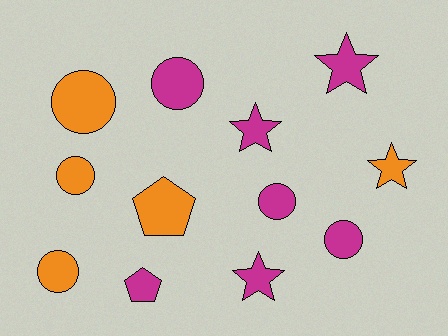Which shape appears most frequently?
Circle, with 6 objects.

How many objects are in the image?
There are 12 objects.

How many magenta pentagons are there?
There is 1 magenta pentagon.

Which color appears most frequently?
Magenta, with 7 objects.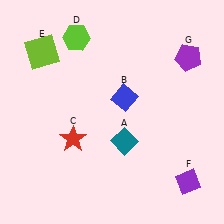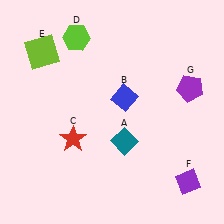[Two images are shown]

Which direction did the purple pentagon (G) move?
The purple pentagon (G) moved down.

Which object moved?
The purple pentagon (G) moved down.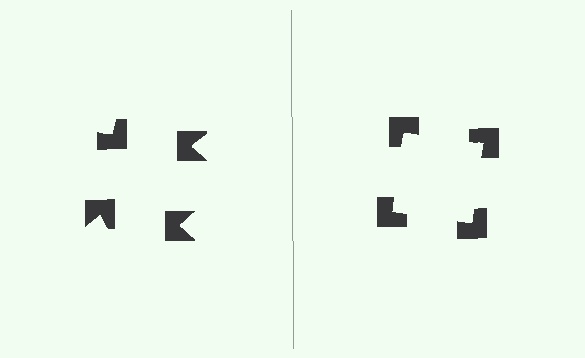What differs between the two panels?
The notched squares are positioned identically on both sides; only the wedge orientations differ. On the right they align to a square; on the left they are misaligned.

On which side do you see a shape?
An illusory square appears on the right side. On the left side the wedge cuts are rotated, so no coherent shape forms.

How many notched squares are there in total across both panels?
8 — 4 on each side.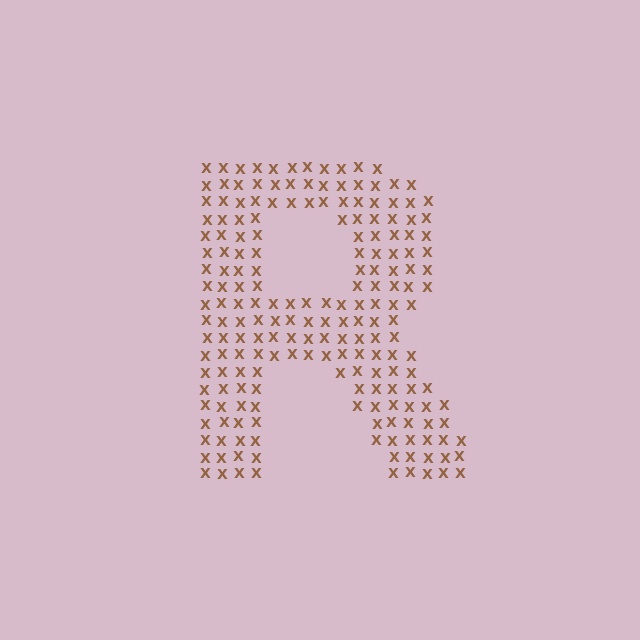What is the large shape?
The large shape is the letter R.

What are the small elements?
The small elements are letter X's.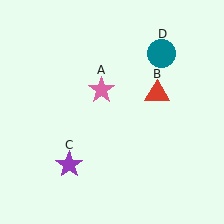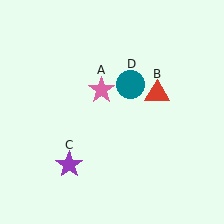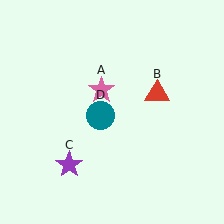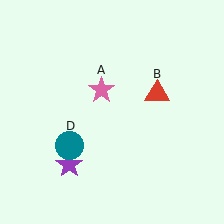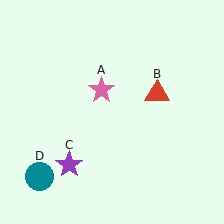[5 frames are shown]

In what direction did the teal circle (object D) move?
The teal circle (object D) moved down and to the left.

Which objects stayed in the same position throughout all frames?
Pink star (object A) and red triangle (object B) and purple star (object C) remained stationary.